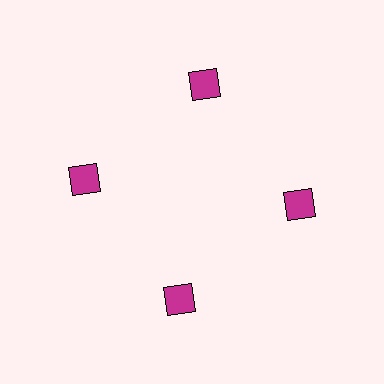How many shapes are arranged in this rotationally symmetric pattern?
There are 4 shapes, arranged in 4 groups of 1.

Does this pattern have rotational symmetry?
Yes, this pattern has 4-fold rotational symmetry. It looks the same after rotating 90 degrees around the center.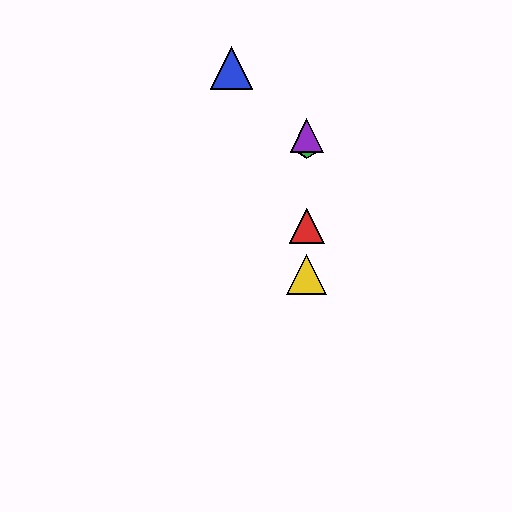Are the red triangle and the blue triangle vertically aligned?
No, the red triangle is at x≈307 and the blue triangle is at x≈231.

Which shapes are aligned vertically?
The red triangle, the green hexagon, the yellow triangle, the purple triangle are aligned vertically.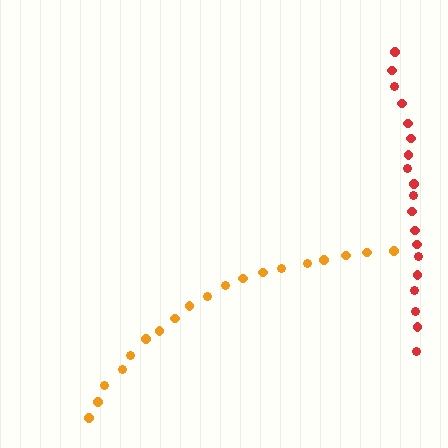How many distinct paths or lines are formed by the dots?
There are 2 distinct paths.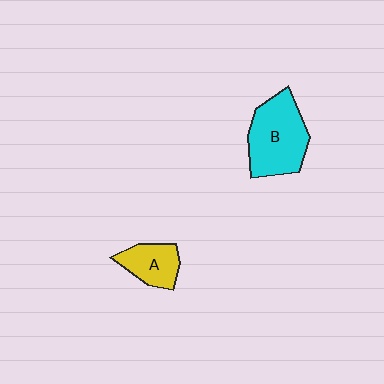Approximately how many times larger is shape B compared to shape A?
Approximately 1.9 times.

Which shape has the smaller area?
Shape A (yellow).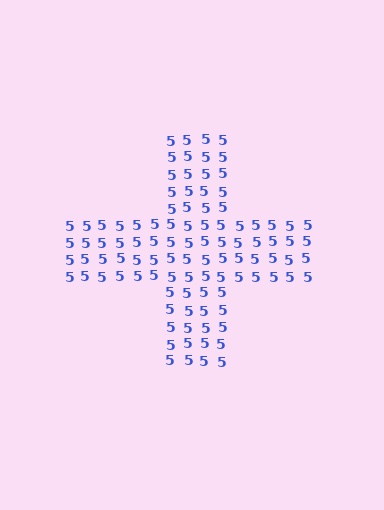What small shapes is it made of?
It is made of small digit 5's.